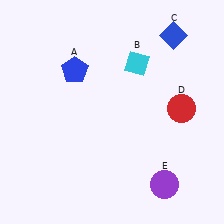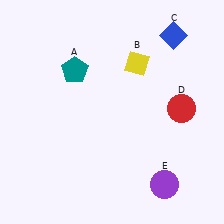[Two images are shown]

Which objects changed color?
A changed from blue to teal. B changed from cyan to yellow.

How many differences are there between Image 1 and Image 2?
There are 2 differences between the two images.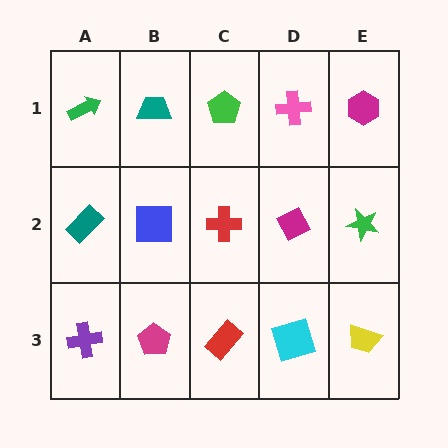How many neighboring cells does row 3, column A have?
2.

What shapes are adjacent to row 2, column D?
A pink cross (row 1, column D), a cyan square (row 3, column D), a red cross (row 2, column C), a green star (row 2, column E).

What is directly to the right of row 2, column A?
A blue square.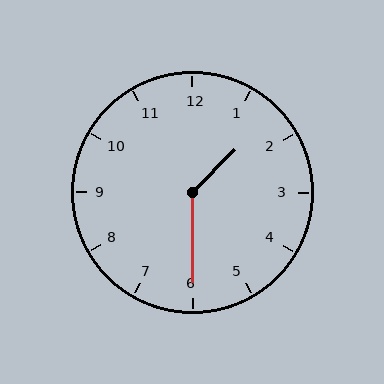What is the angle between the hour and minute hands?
Approximately 135 degrees.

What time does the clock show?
1:30.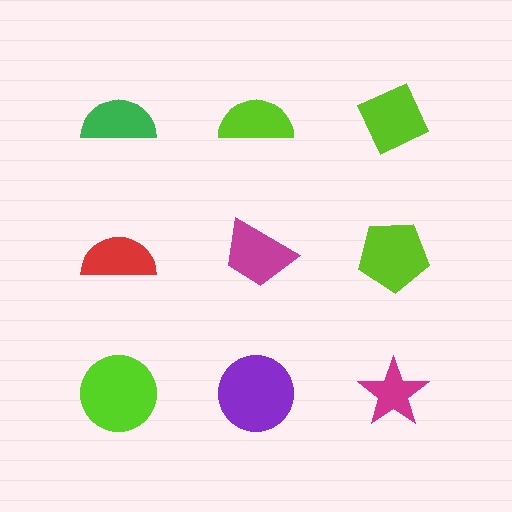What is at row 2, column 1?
A red semicircle.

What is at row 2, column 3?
A lime pentagon.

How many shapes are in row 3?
3 shapes.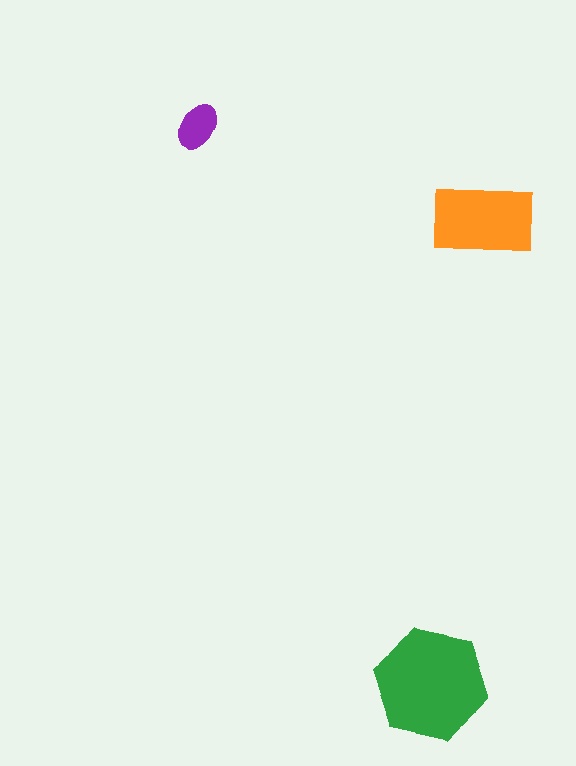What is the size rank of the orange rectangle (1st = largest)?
2nd.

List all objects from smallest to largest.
The purple ellipse, the orange rectangle, the green hexagon.